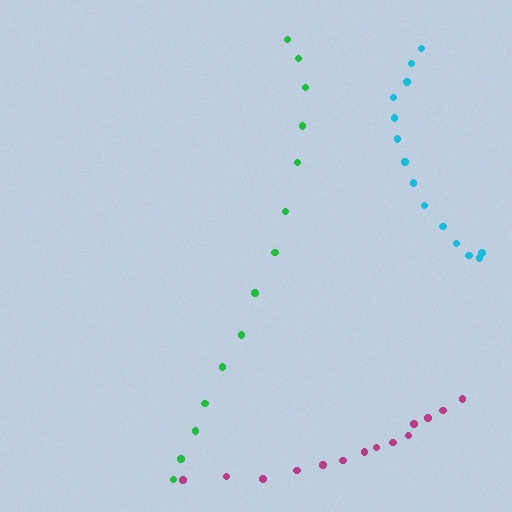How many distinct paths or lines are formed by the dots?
There are 3 distinct paths.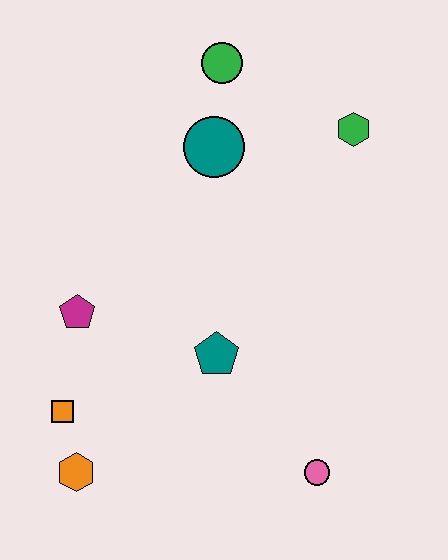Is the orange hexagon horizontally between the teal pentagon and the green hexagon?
No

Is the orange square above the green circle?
No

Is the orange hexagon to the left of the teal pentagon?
Yes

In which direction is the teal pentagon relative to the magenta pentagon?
The teal pentagon is to the right of the magenta pentagon.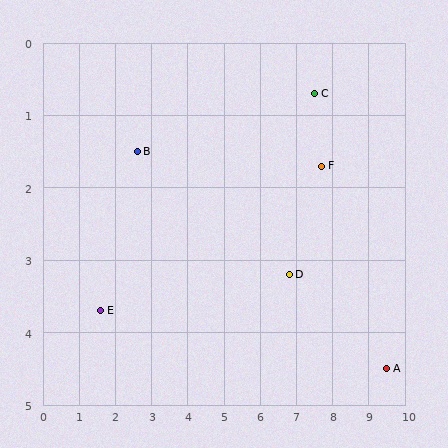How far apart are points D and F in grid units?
Points D and F are about 1.7 grid units apart.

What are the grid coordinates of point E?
Point E is at approximately (1.6, 3.7).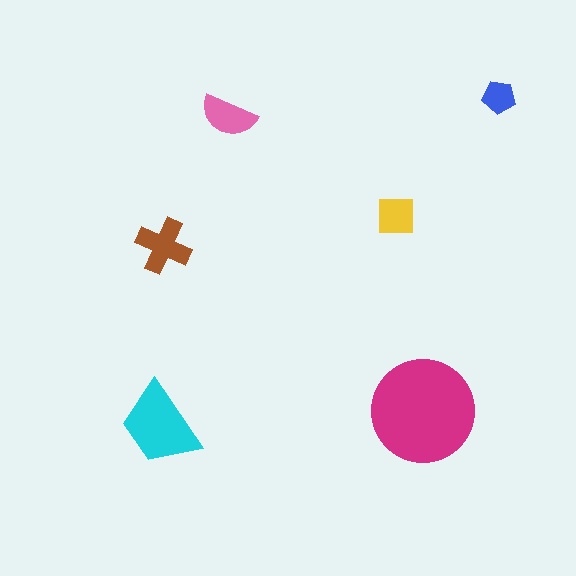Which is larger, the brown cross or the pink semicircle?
The brown cross.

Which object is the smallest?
The blue pentagon.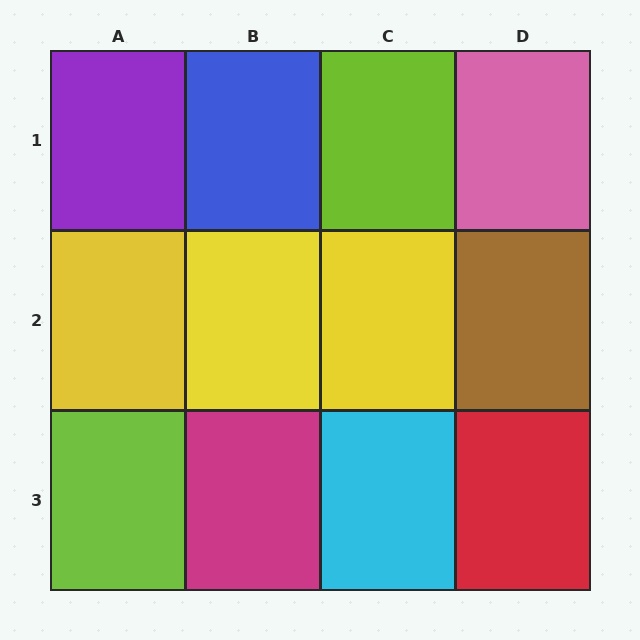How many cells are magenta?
1 cell is magenta.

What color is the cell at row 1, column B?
Blue.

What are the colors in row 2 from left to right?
Yellow, yellow, yellow, brown.